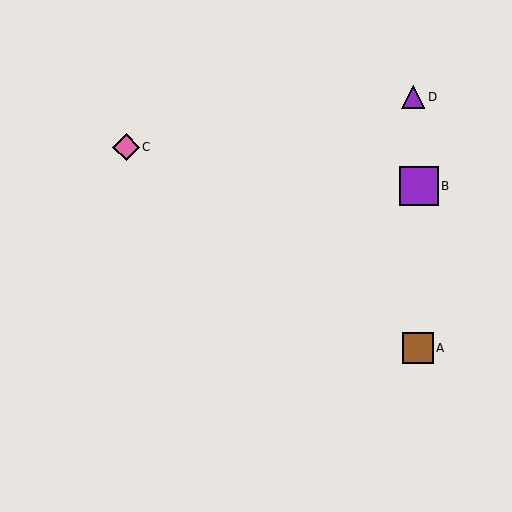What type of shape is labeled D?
Shape D is a purple triangle.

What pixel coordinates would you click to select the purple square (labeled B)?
Click at (419, 186) to select the purple square B.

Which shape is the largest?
The purple square (labeled B) is the largest.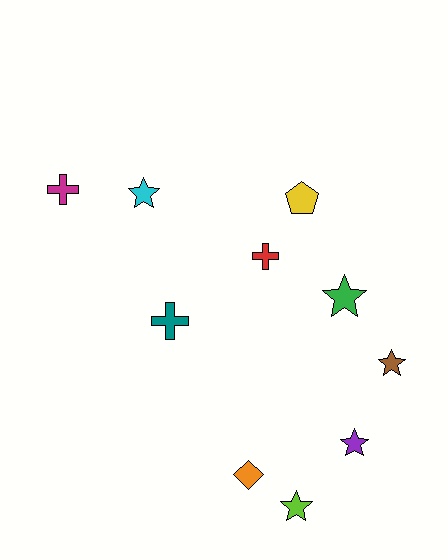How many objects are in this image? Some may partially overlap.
There are 10 objects.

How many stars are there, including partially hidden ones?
There are 5 stars.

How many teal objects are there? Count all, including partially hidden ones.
There is 1 teal object.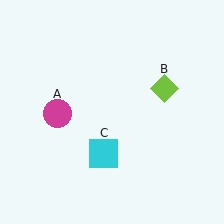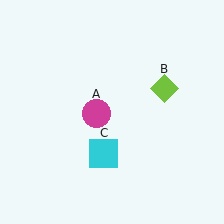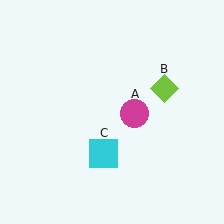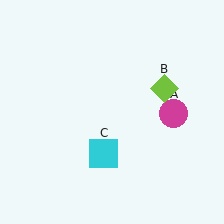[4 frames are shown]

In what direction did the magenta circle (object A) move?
The magenta circle (object A) moved right.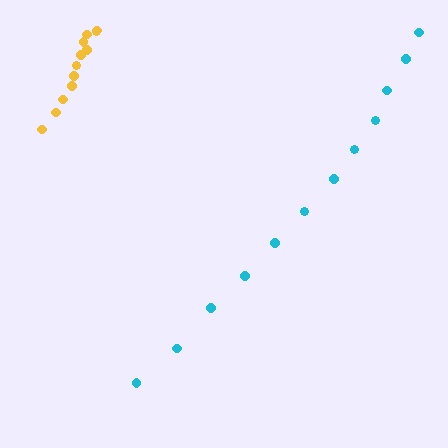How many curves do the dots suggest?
There are 2 distinct paths.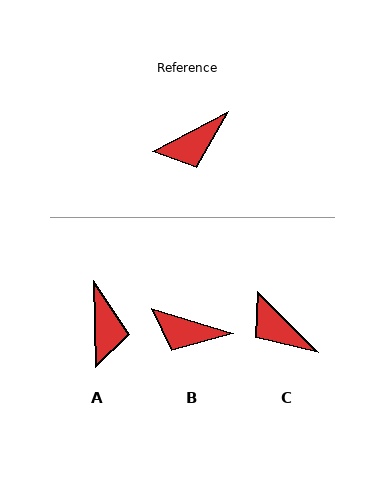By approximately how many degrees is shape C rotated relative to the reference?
Approximately 73 degrees clockwise.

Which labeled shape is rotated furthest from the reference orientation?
C, about 73 degrees away.